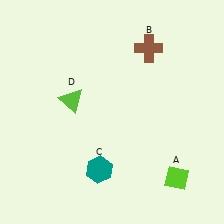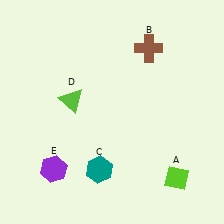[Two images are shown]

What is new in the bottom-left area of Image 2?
A purple hexagon (E) was added in the bottom-left area of Image 2.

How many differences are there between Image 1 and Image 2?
There is 1 difference between the two images.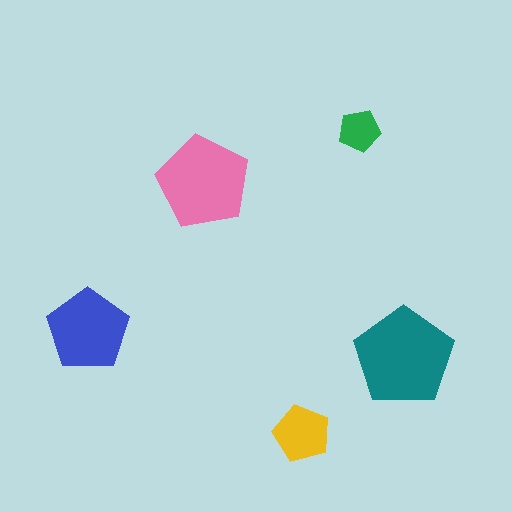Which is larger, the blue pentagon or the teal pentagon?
The teal one.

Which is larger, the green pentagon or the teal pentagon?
The teal one.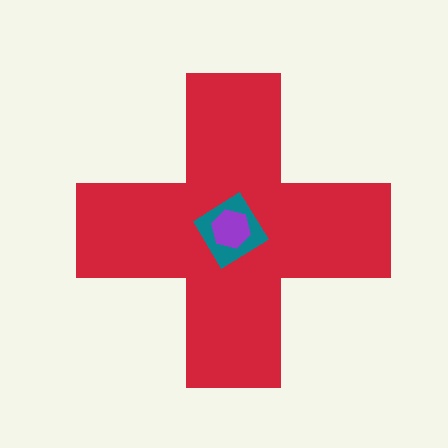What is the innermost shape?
The purple hexagon.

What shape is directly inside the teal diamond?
The purple hexagon.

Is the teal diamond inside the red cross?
Yes.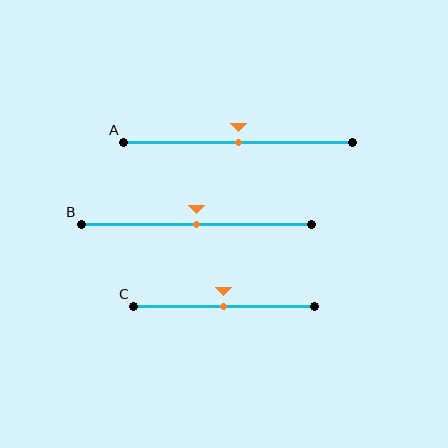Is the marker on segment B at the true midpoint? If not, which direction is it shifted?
Yes, the marker on segment B is at the true midpoint.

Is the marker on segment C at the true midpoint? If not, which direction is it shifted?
Yes, the marker on segment C is at the true midpoint.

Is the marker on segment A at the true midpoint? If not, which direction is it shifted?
Yes, the marker on segment A is at the true midpoint.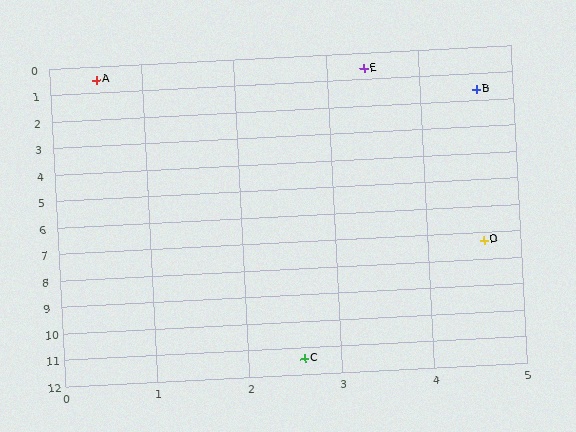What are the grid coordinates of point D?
Point D is at approximately (4.6, 7.3).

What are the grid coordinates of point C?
Point C is at approximately (2.6, 11.4).